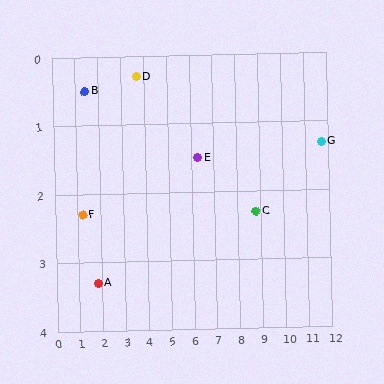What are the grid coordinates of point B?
Point B is at approximately (1.4, 0.5).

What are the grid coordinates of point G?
Point G is at approximately (11.7, 1.3).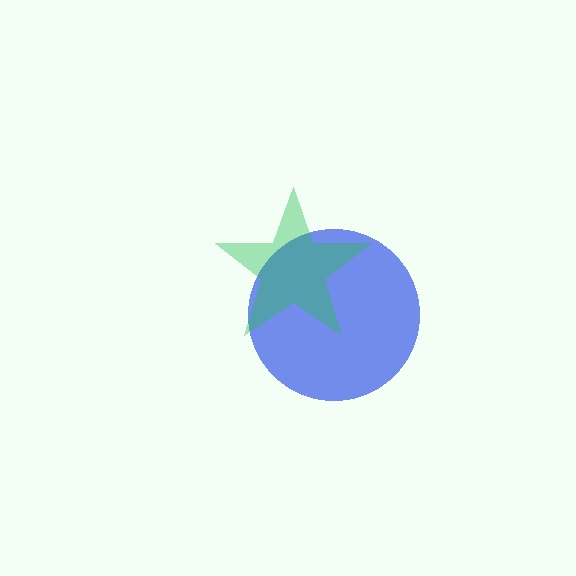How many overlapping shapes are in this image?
There are 2 overlapping shapes in the image.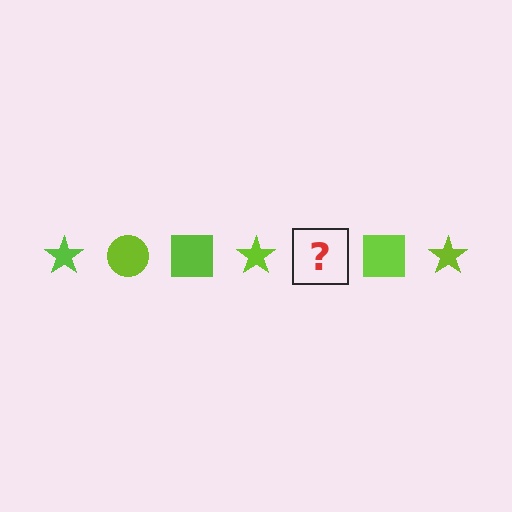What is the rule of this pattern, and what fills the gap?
The rule is that the pattern cycles through star, circle, square shapes in lime. The gap should be filled with a lime circle.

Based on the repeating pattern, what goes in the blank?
The blank should be a lime circle.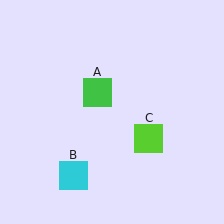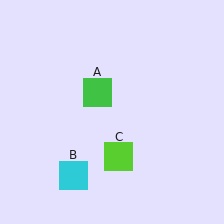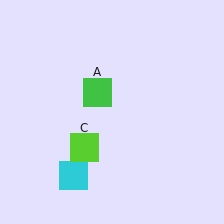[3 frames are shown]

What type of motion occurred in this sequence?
The lime square (object C) rotated clockwise around the center of the scene.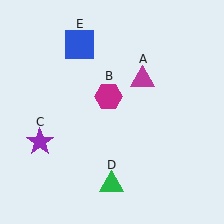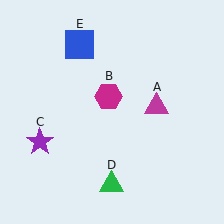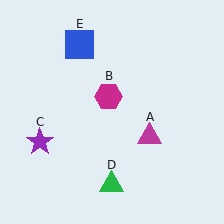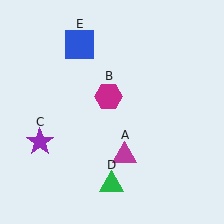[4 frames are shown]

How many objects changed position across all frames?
1 object changed position: magenta triangle (object A).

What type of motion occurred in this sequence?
The magenta triangle (object A) rotated clockwise around the center of the scene.